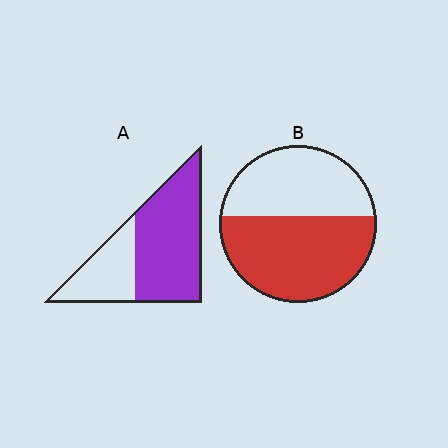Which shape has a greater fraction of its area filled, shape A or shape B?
Shape A.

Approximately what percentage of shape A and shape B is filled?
A is approximately 65% and B is approximately 55%.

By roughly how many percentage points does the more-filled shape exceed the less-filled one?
By roughly 10 percentage points (A over B).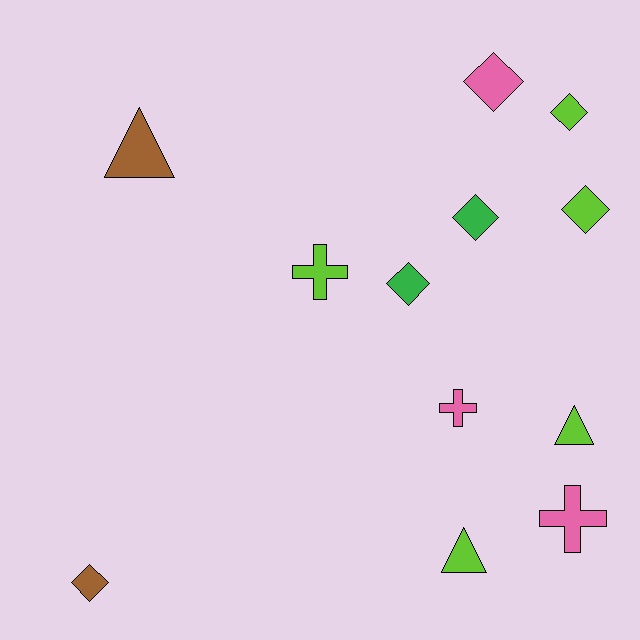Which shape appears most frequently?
Diamond, with 6 objects.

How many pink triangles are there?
There are no pink triangles.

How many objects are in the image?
There are 12 objects.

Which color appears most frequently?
Lime, with 5 objects.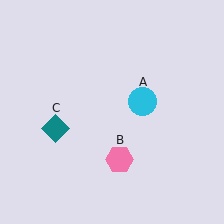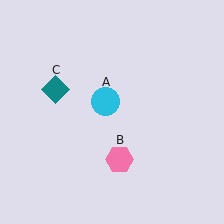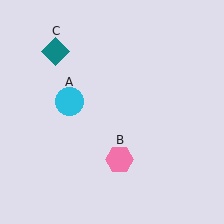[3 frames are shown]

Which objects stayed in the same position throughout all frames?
Pink hexagon (object B) remained stationary.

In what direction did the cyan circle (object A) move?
The cyan circle (object A) moved left.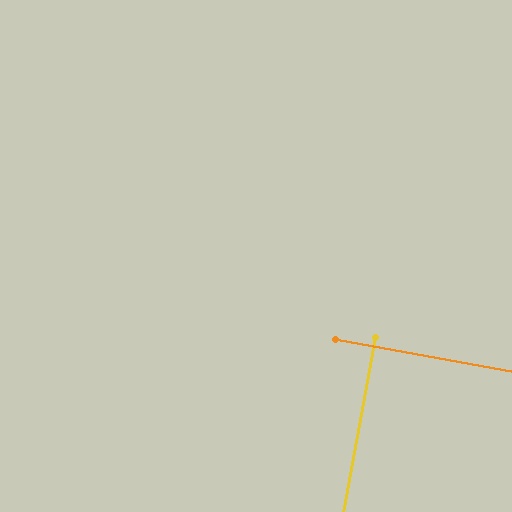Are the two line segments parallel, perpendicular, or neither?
Perpendicular — they meet at approximately 90°.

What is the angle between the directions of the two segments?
Approximately 90 degrees.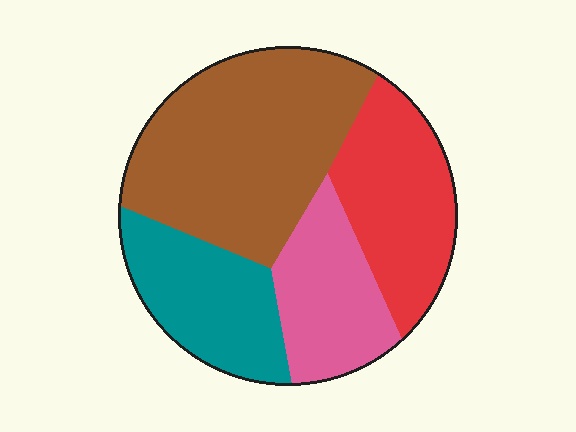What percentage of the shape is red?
Red covers 23% of the shape.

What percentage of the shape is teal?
Teal takes up about one fifth (1/5) of the shape.